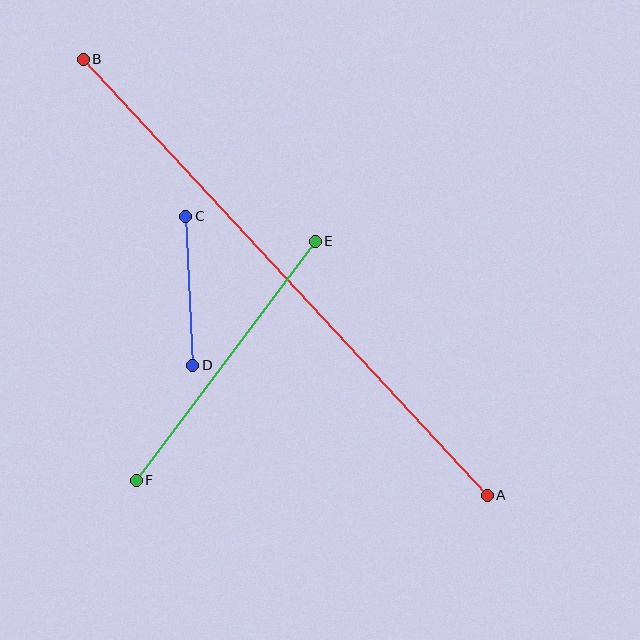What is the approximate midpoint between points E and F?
The midpoint is at approximately (226, 361) pixels.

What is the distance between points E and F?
The distance is approximately 299 pixels.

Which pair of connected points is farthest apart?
Points A and B are farthest apart.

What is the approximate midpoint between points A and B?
The midpoint is at approximately (285, 277) pixels.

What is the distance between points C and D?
The distance is approximately 149 pixels.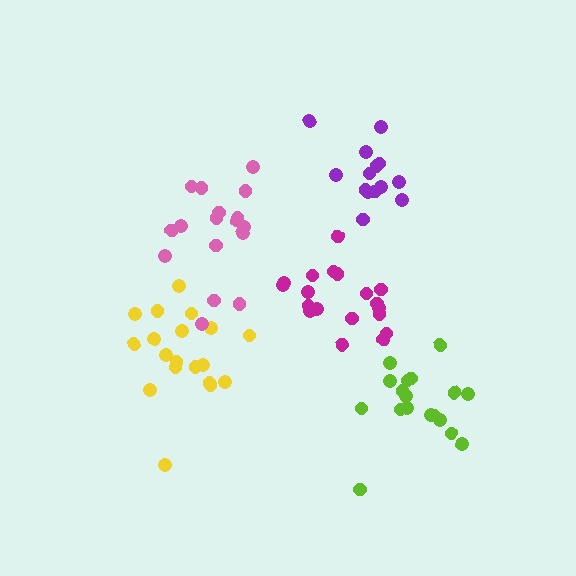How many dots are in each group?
Group 1: 18 dots, Group 2: 14 dots, Group 3: 19 dots, Group 4: 17 dots, Group 5: 19 dots (87 total).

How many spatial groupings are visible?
There are 5 spatial groupings.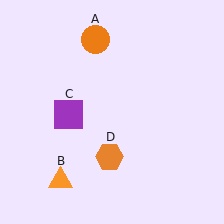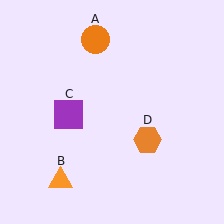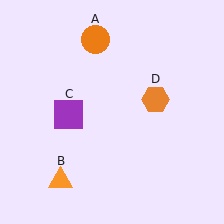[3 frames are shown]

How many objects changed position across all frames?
1 object changed position: orange hexagon (object D).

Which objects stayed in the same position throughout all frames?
Orange circle (object A) and orange triangle (object B) and purple square (object C) remained stationary.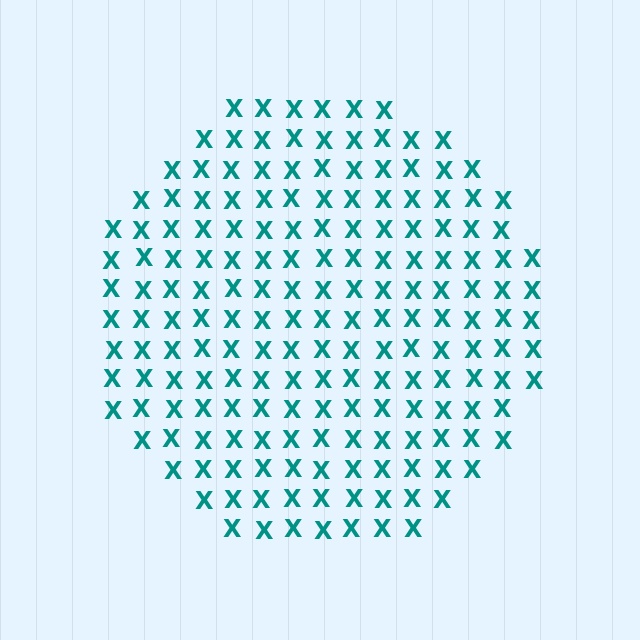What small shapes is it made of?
It is made of small letter X's.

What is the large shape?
The large shape is a circle.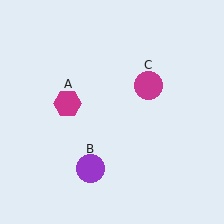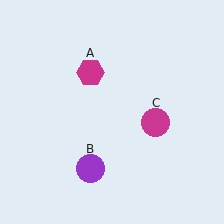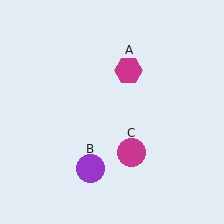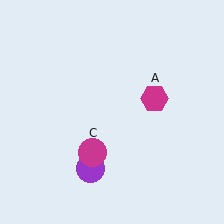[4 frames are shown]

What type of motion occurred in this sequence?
The magenta hexagon (object A), magenta circle (object C) rotated clockwise around the center of the scene.